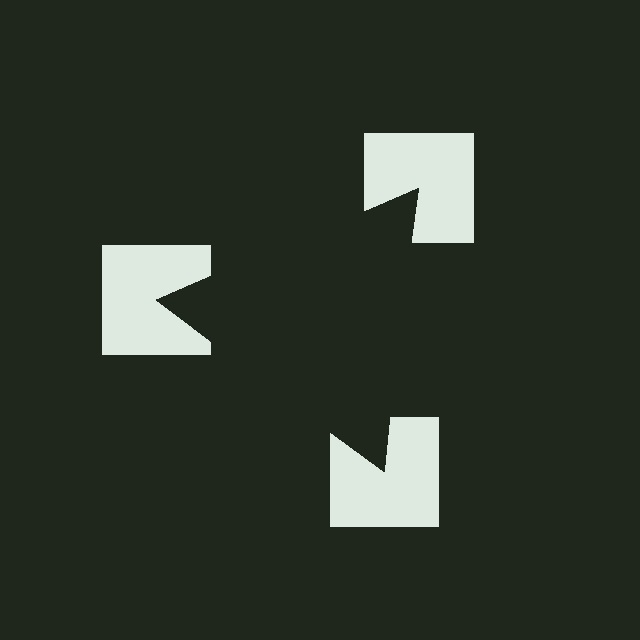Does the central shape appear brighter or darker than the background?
It typically appears slightly darker than the background, even though no actual brightness change is drawn.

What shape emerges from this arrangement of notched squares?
An illusory triangle — its edges are inferred from the aligned wedge cuts in the notched squares, not physically drawn.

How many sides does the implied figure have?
3 sides.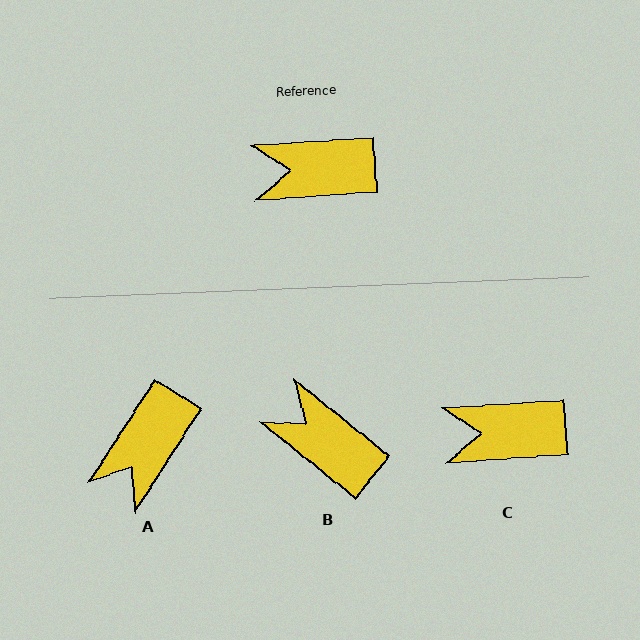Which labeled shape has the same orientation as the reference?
C.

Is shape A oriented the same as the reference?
No, it is off by about 53 degrees.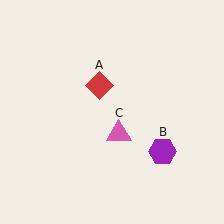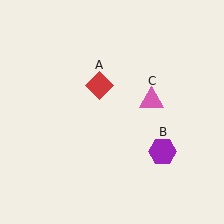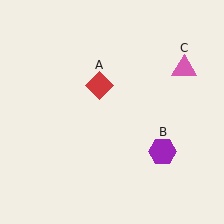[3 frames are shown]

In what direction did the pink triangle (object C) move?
The pink triangle (object C) moved up and to the right.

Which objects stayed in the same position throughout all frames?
Red diamond (object A) and purple hexagon (object B) remained stationary.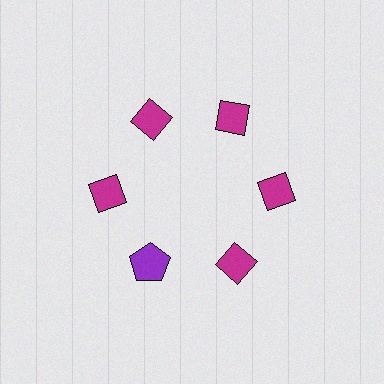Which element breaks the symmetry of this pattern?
The purple pentagon at roughly the 7 o'clock position breaks the symmetry. All other shapes are magenta diamonds.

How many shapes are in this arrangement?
There are 6 shapes arranged in a ring pattern.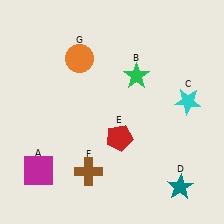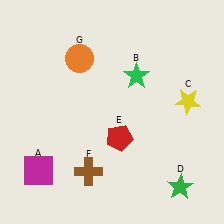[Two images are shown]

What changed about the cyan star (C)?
In Image 1, C is cyan. In Image 2, it changed to yellow.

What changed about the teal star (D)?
In Image 1, D is teal. In Image 2, it changed to green.